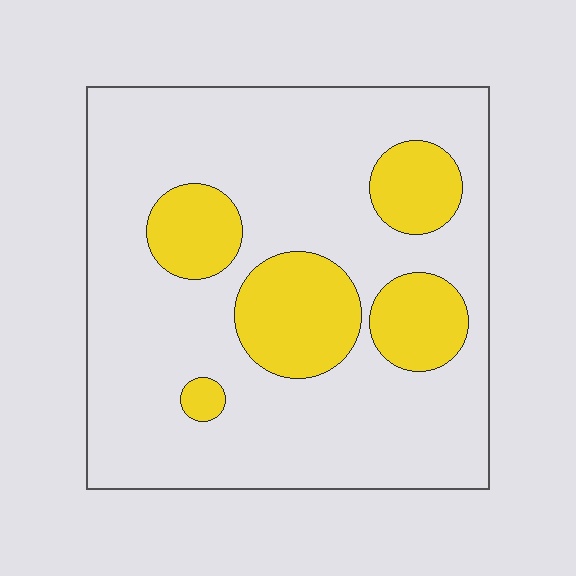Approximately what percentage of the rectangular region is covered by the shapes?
Approximately 20%.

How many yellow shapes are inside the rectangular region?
5.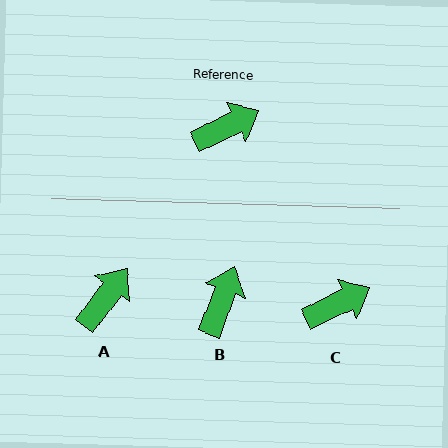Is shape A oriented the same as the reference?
No, it is off by about 27 degrees.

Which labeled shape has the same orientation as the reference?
C.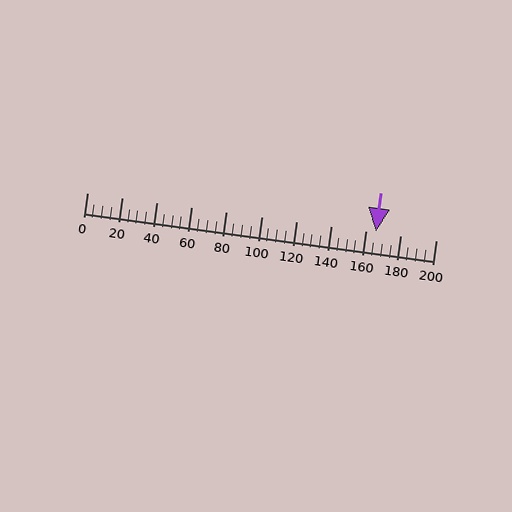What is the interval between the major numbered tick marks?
The major tick marks are spaced 20 units apart.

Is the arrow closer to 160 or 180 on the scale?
The arrow is closer to 160.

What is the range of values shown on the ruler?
The ruler shows values from 0 to 200.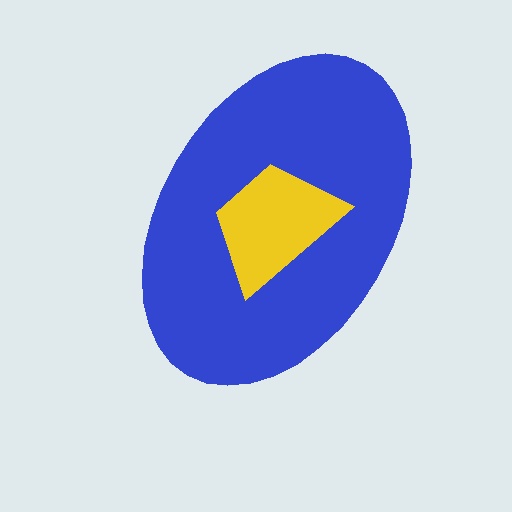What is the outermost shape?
The blue ellipse.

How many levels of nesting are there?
2.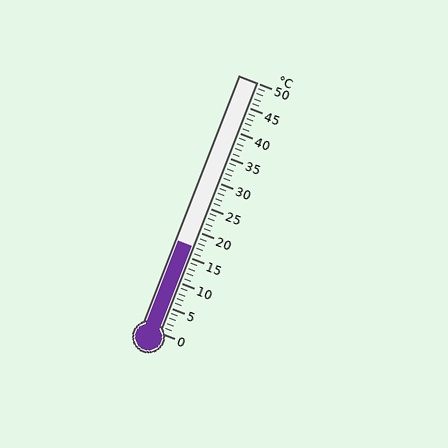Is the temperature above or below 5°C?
The temperature is above 5°C.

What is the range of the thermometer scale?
The thermometer scale ranges from 0°C to 50°C.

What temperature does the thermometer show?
The thermometer shows approximately 17°C.